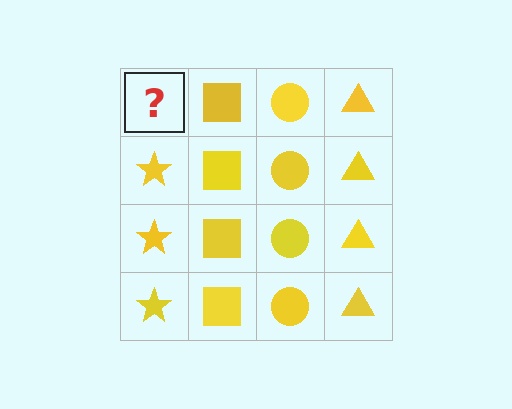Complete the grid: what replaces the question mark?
The question mark should be replaced with a yellow star.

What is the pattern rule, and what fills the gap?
The rule is that each column has a consistent shape. The gap should be filled with a yellow star.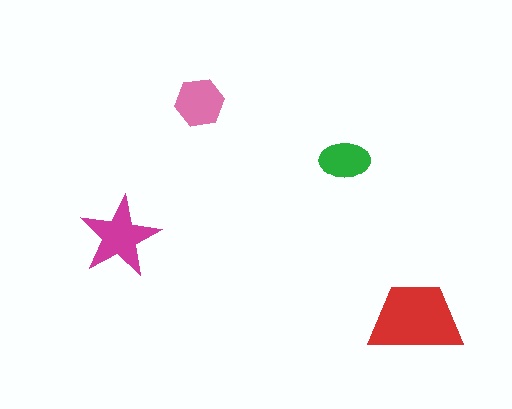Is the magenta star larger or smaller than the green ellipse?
Larger.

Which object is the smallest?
The green ellipse.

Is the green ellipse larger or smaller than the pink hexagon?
Smaller.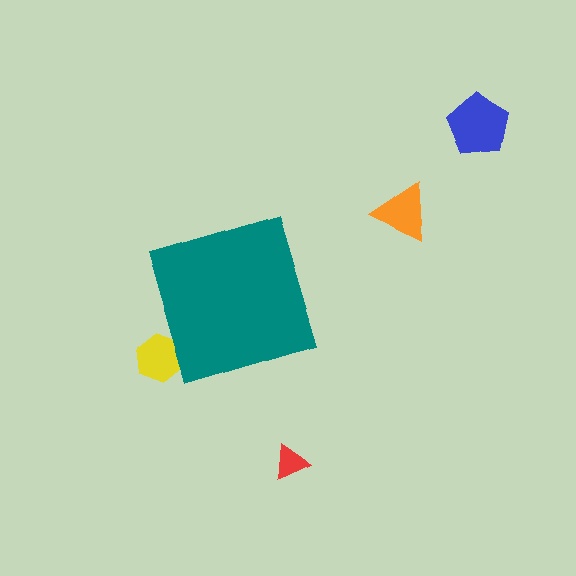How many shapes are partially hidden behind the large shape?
1 shape is partially hidden.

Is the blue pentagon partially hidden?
No, the blue pentagon is fully visible.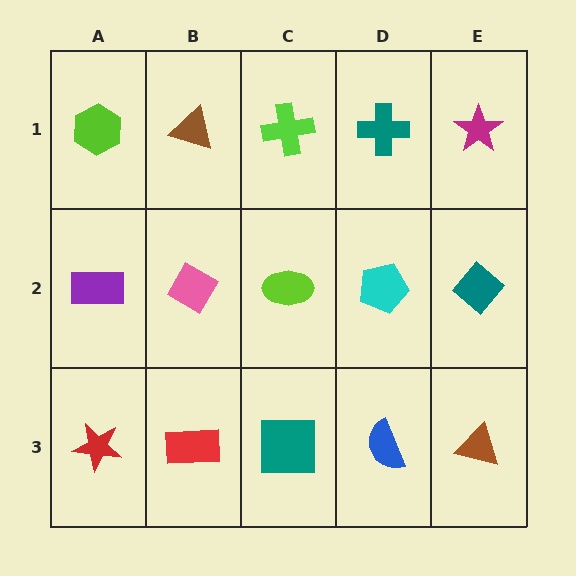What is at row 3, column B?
A red rectangle.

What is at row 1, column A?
A lime hexagon.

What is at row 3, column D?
A blue semicircle.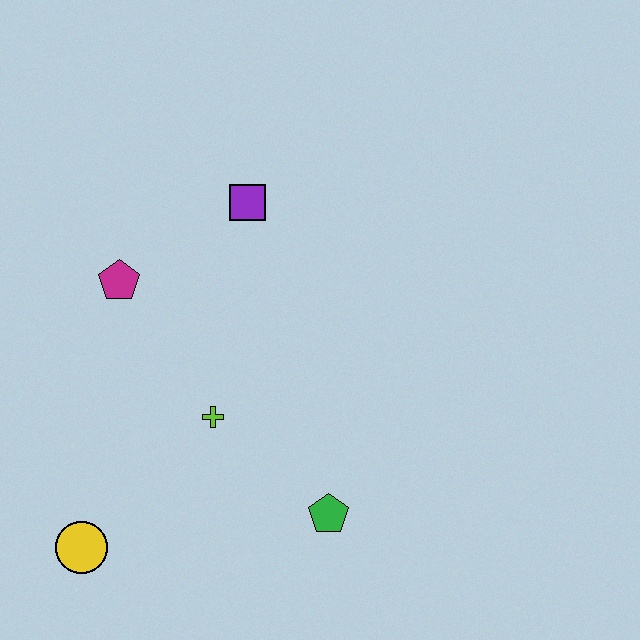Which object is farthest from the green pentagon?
The purple square is farthest from the green pentagon.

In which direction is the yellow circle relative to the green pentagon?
The yellow circle is to the left of the green pentagon.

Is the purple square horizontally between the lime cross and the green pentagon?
Yes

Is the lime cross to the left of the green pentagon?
Yes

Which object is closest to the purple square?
The magenta pentagon is closest to the purple square.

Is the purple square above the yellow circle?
Yes